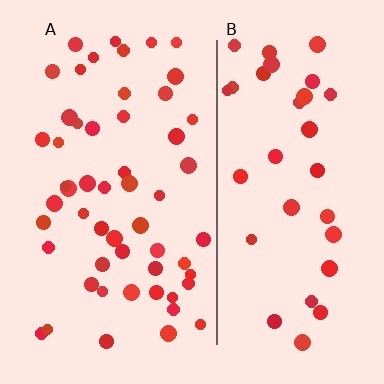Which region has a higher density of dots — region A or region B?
A (the left).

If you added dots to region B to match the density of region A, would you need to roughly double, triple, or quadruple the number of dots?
Approximately double.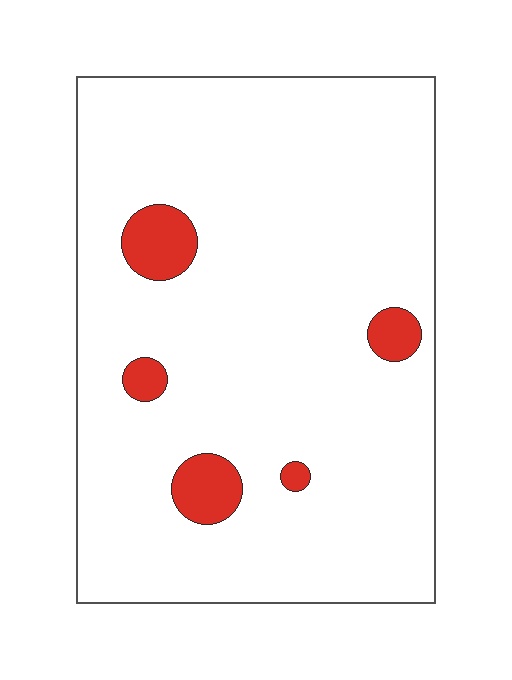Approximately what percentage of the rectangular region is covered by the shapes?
Approximately 5%.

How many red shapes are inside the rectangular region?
5.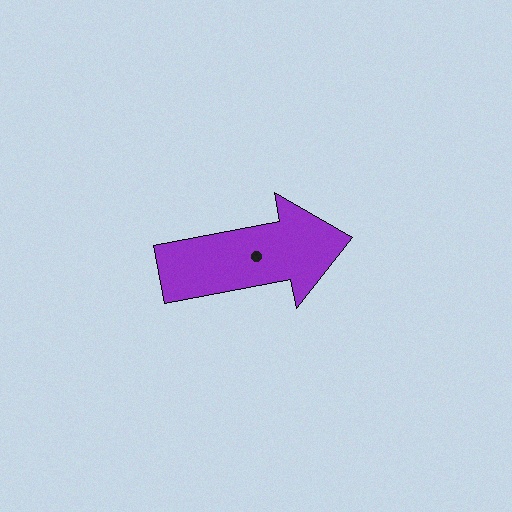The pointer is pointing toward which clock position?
Roughly 3 o'clock.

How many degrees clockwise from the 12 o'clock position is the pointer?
Approximately 79 degrees.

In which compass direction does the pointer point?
East.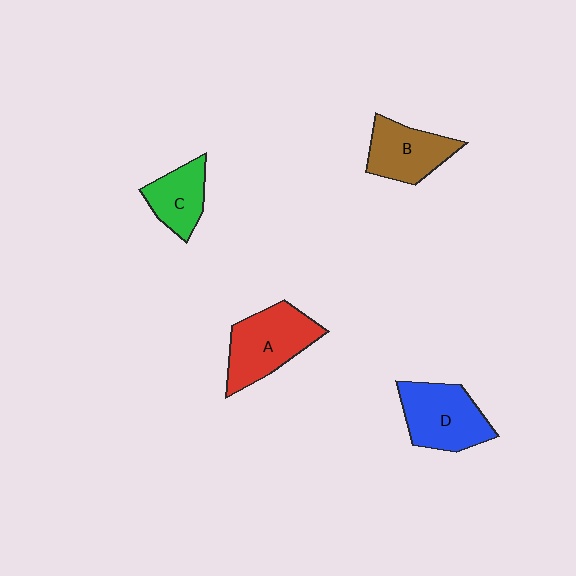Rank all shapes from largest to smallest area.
From largest to smallest: A (red), D (blue), B (brown), C (green).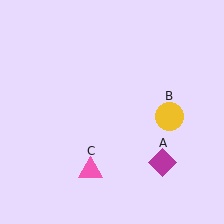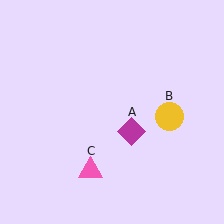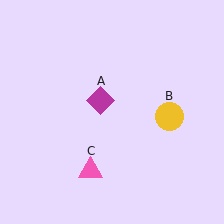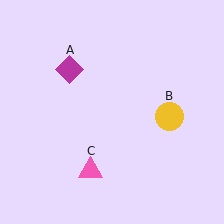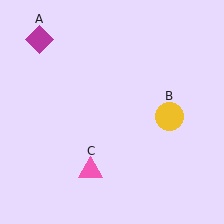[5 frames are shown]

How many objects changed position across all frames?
1 object changed position: magenta diamond (object A).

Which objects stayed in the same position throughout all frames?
Yellow circle (object B) and pink triangle (object C) remained stationary.